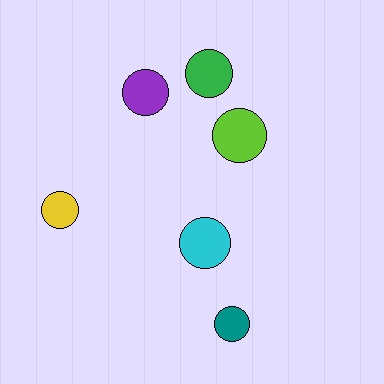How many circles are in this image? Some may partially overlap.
There are 6 circles.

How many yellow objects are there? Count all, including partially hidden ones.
There is 1 yellow object.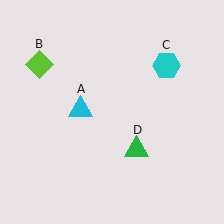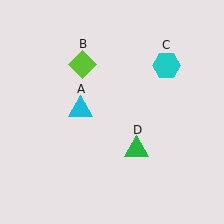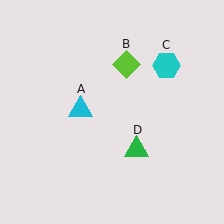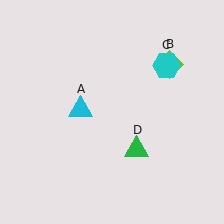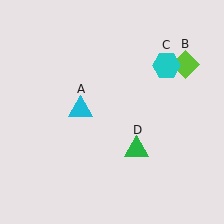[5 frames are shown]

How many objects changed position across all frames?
1 object changed position: lime diamond (object B).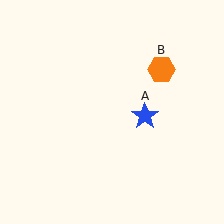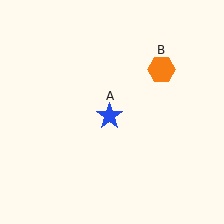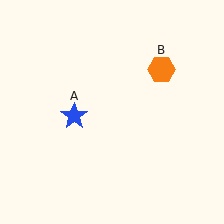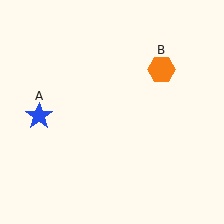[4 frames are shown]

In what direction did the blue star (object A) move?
The blue star (object A) moved left.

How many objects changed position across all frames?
1 object changed position: blue star (object A).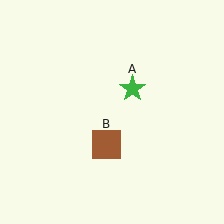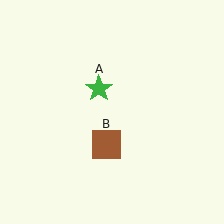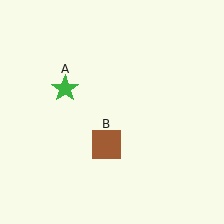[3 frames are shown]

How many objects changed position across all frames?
1 object changed position: green star (object A).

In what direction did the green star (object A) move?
The green star (object A) moved left.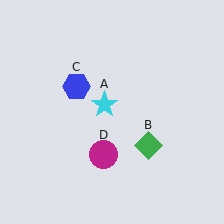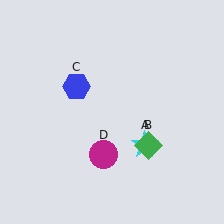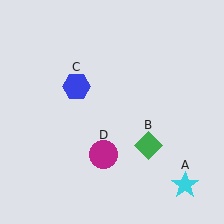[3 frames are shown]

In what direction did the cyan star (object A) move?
The cyan star (object A) moved down and to the right.